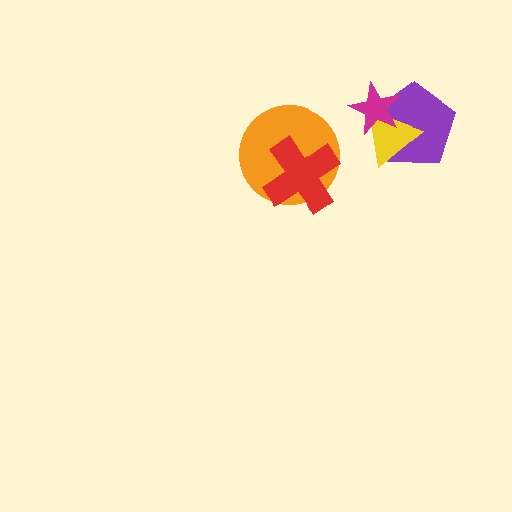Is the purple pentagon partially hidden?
Yes, it is partially covered by another shape.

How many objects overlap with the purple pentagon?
2 objects overlap with the purple pentagon.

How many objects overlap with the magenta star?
2 objects overlap with the magenta star.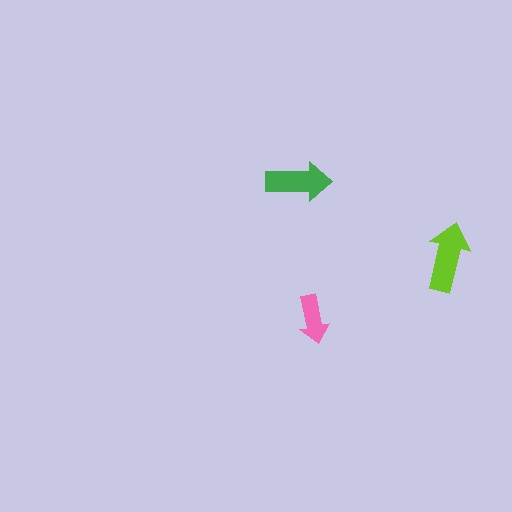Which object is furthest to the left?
The green arrow is leftmost.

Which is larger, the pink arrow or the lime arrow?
The lime one.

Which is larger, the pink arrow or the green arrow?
The green one.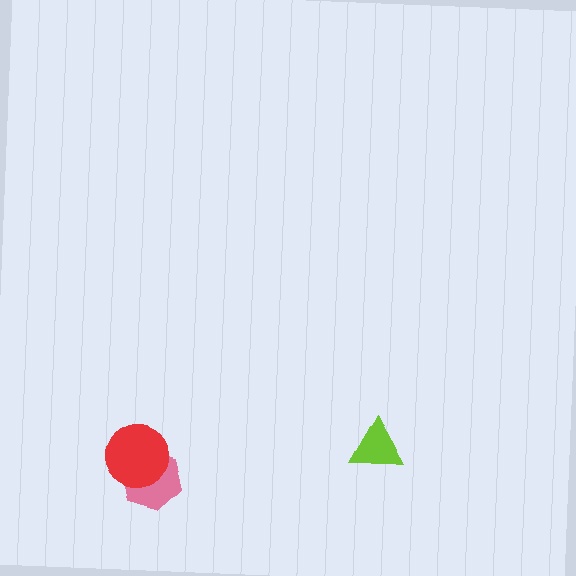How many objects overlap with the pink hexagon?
1 object overlaps with the pink hexagon.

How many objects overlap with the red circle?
1 object overlaps with the red circle.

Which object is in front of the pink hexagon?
The red circle is in front of the pink hexagon.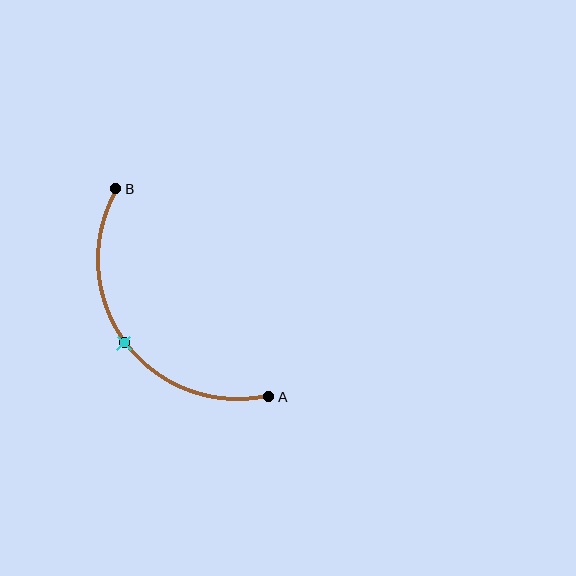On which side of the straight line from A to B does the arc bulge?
The arc bulges below and to the left of the straight line connecting A and B.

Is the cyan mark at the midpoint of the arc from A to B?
Yes. The cyan mark lies on the arc at equal arc-length from both A and B — it is the arc midpoint.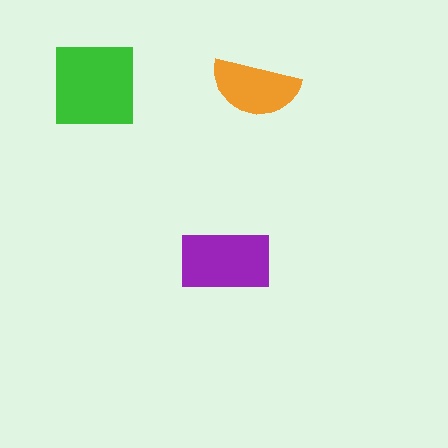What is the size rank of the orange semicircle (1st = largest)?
3rd.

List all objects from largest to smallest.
The green square, the purple rectangle, the orange semicircle.